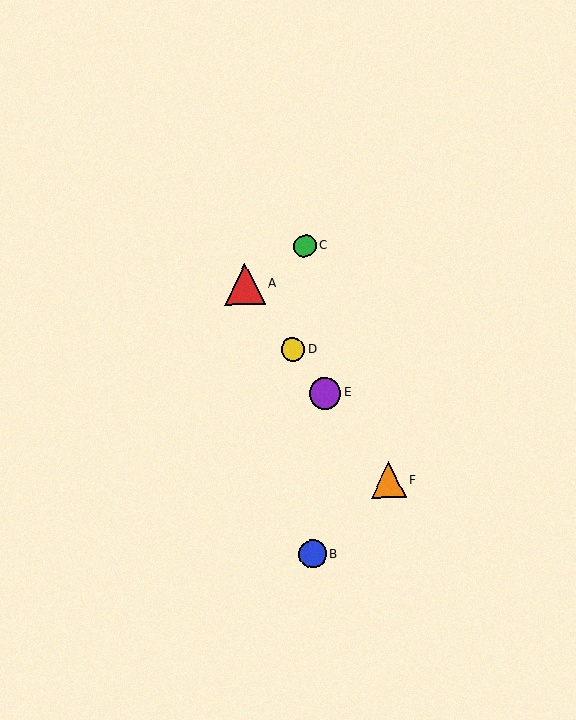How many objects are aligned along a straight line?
4 objects (A, D, E, F) are aligned along a straight line.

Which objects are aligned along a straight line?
Objects A, D, E, F are aligned along a straight line.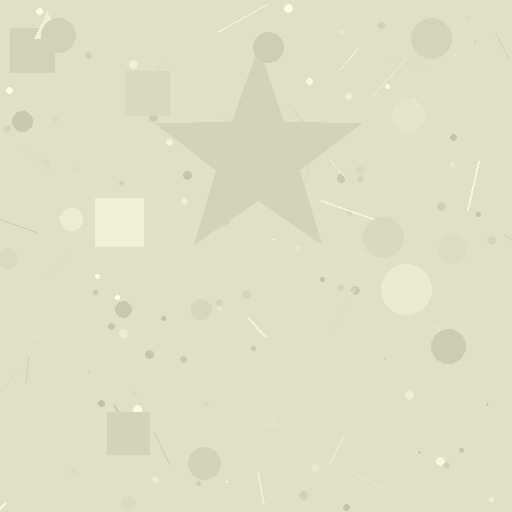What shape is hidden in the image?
A star is hidden in the image.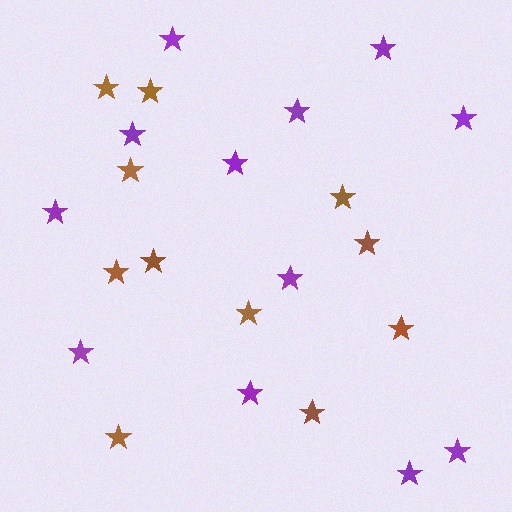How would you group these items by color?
There are 2 groups: one group of brown stars (11) and one group of purple stars (12).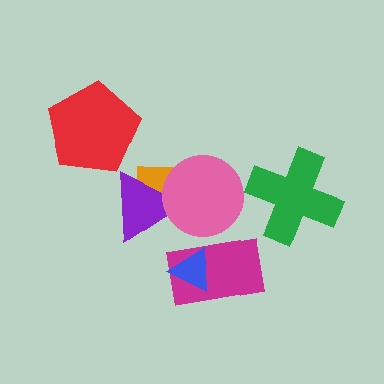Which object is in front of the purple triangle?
The pink circle is in front of the purple triangle.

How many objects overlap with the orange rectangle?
2 objects overlap with the orange rectangle.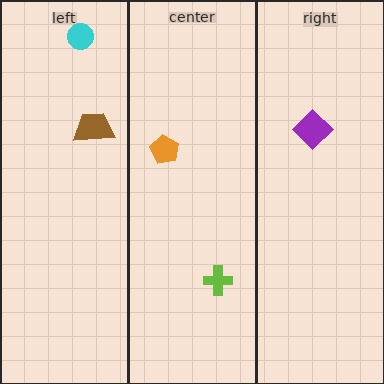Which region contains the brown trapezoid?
The left region.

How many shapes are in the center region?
2.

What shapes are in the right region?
The purple diamond.